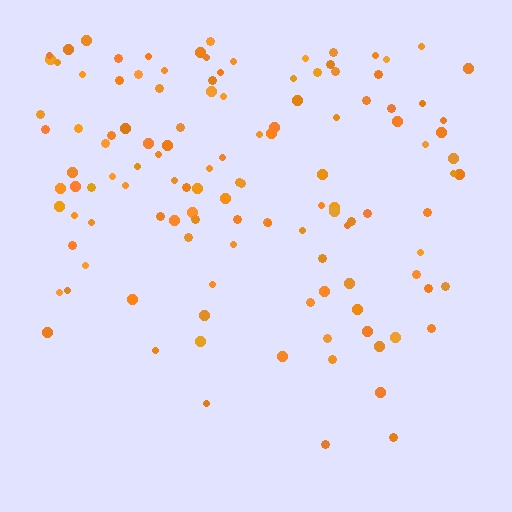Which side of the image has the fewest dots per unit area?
The bottom.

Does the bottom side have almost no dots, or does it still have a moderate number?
Still a moderate number, just noticeably fewer than the top.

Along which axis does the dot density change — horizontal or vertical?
Vertical.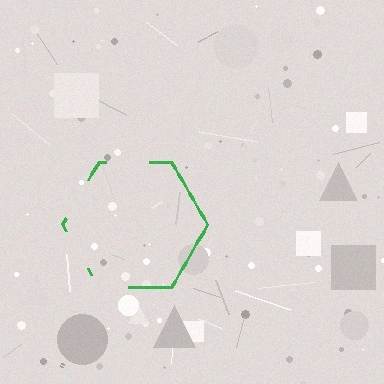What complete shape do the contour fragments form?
The contour fragments form a hexagon.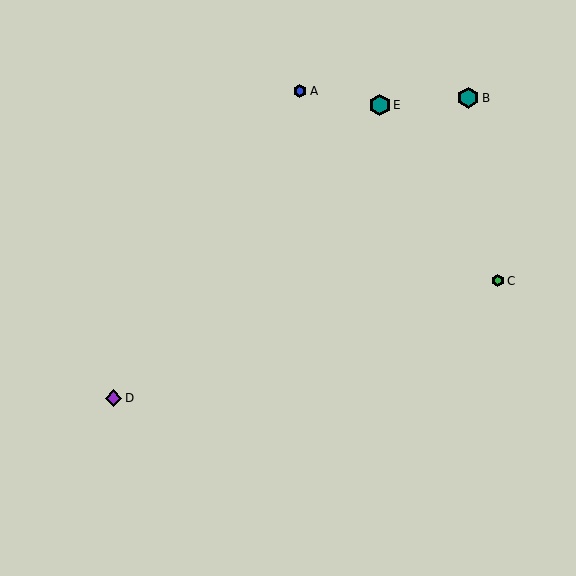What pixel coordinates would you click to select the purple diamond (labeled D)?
Click at (113, 398) to select the purple diamond D.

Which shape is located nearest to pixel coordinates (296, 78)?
The blue hexagon (labeled A) at (300, 91) is nearest to that location.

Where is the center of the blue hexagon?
The center of the blue hexagon is at (300, 91).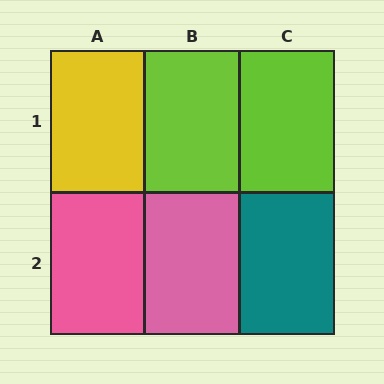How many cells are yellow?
1 cell is yellow.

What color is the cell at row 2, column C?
Teal.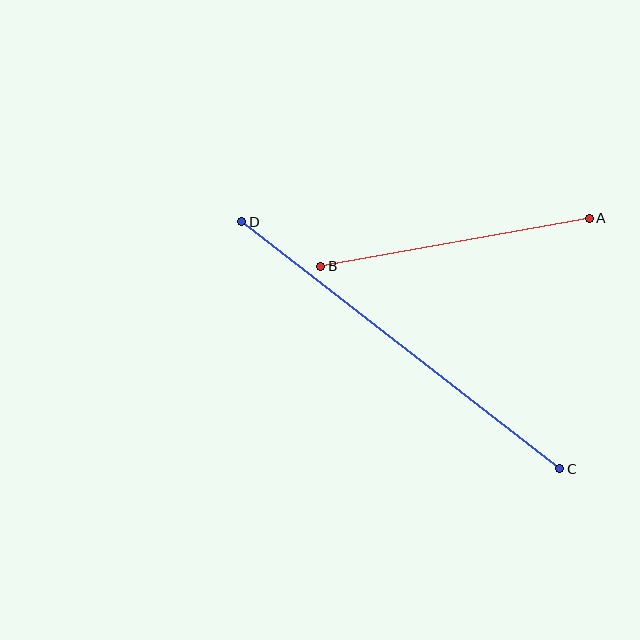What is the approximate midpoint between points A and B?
The midpoint is at approximately (455, 242) pixels.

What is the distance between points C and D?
The distance is approximately 402 pixels.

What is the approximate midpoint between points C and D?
The midpoint is at approximately (401, 345) pixels.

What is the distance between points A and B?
The distance is approximately 273 pixels.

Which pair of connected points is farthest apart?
Points C and D are farthest apart.